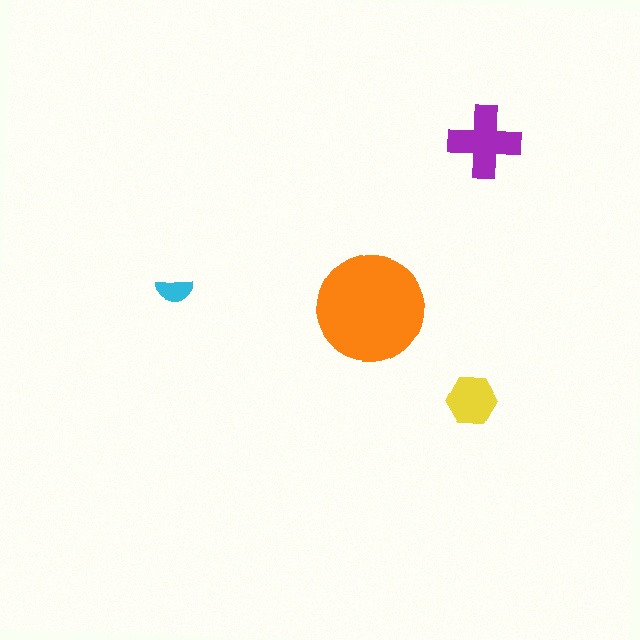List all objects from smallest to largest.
The cyan semicircle, the yellow hexagon, the purple cross, the orange circle.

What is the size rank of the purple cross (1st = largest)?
2nd.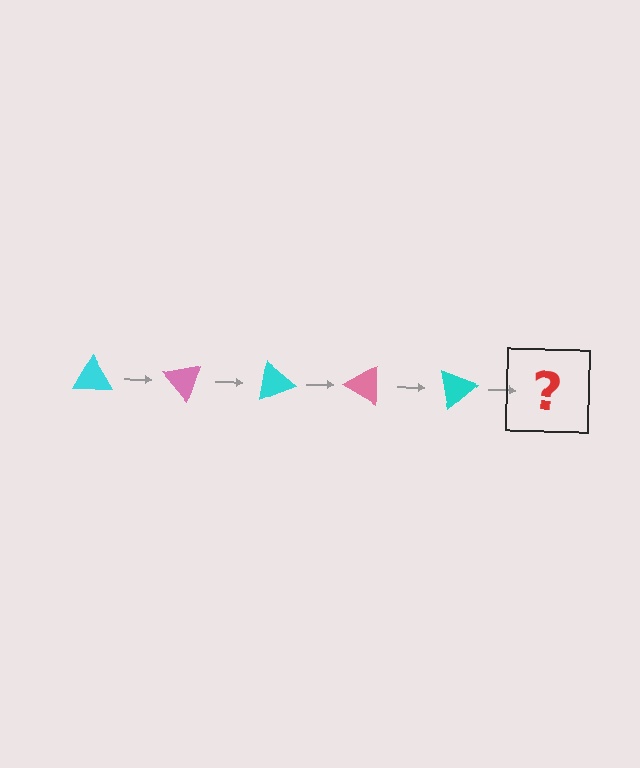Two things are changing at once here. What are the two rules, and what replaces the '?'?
The two rules are that it rotates 50 degrees each step and the color cycles through cyan and pink. The '?' should be a pink triangle, rotated 250 degrees from the start.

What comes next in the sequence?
The next element should be a pink triangle, rotated 250 degrees from the start.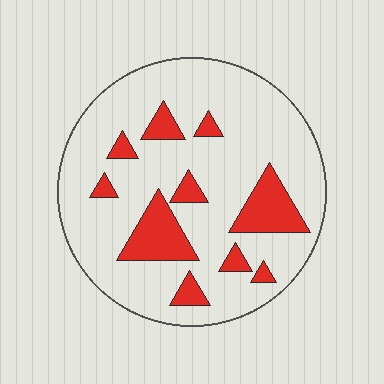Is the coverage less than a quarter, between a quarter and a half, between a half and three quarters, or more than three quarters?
Less than a quarter.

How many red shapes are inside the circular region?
10.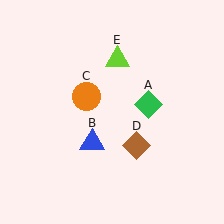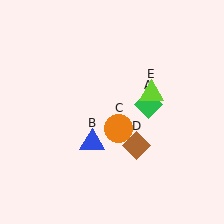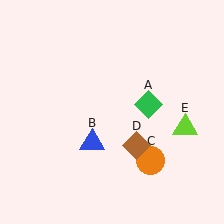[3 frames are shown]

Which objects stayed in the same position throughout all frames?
Green diamond (object A) and blue triangle (object B) and brown diamond (object D) remained stationary.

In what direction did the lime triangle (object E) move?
The lime triangle (object E) moved down and to the right.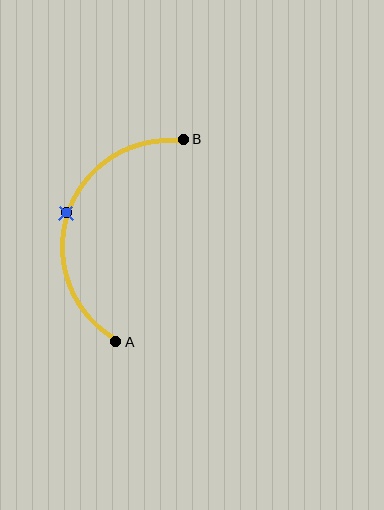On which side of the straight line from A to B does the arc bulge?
The arc bulges to the left of the straight line connecting A and B.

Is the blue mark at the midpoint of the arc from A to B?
Yes. The blue mark lies on the arc at equal arc-length from both A and B — it is the arc midpoint.